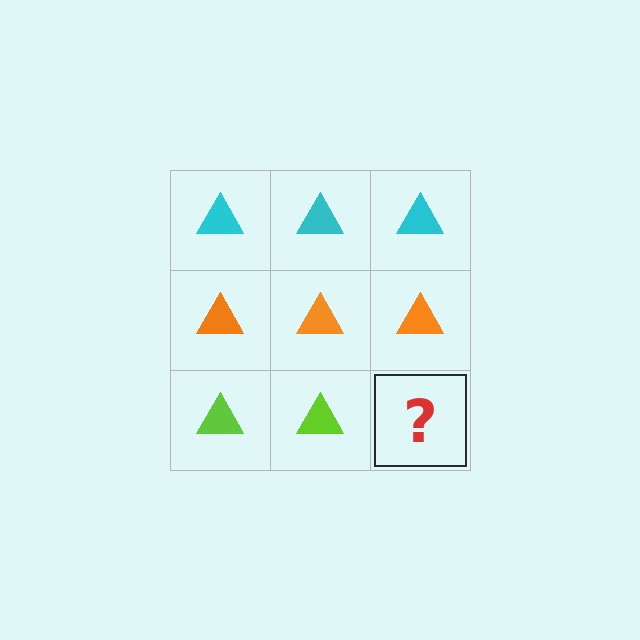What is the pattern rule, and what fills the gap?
The rule is that each row has a consistent color. The gap should be filled with a lime triangle.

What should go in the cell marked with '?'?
The missing cell should contain a lime triangle.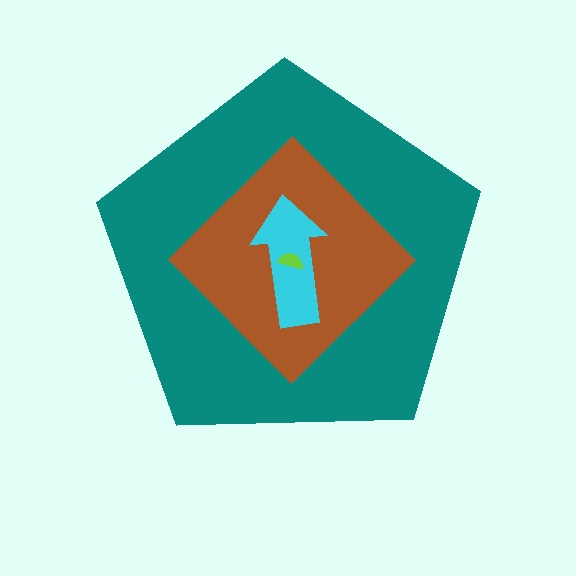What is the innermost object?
The lime semicircle.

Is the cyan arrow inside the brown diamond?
Yes.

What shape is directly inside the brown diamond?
The cyan arrow.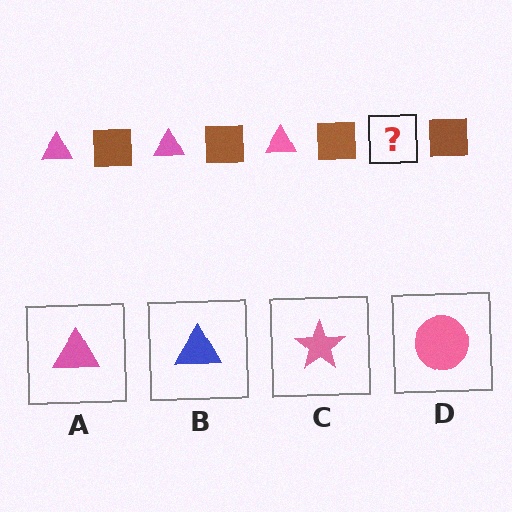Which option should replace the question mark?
Option A.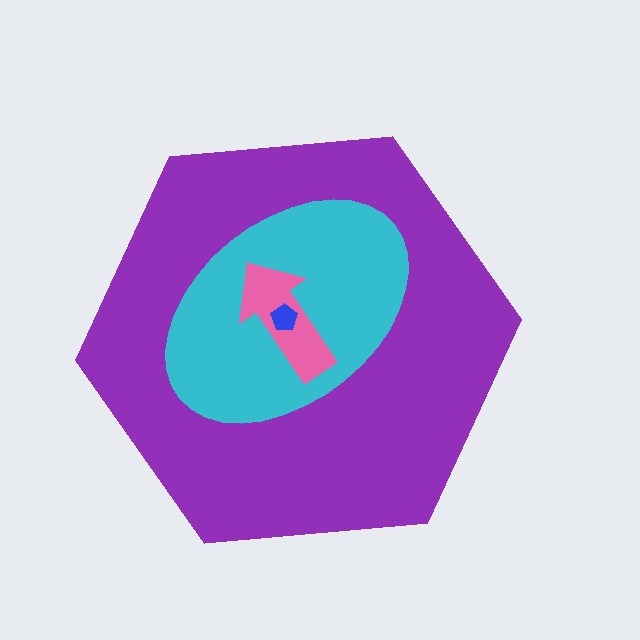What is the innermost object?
The blue pentagon.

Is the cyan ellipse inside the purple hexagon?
Yes.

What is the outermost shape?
The purple hexagon.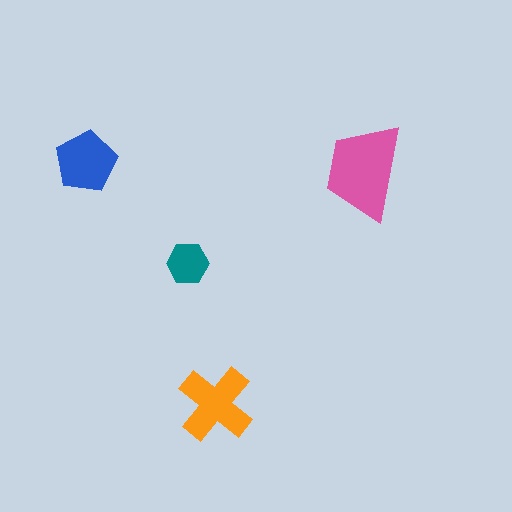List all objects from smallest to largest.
The teal hexagon, the blue pentagon, the orange cross, the pink trapezoid.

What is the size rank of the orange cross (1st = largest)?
2nd.